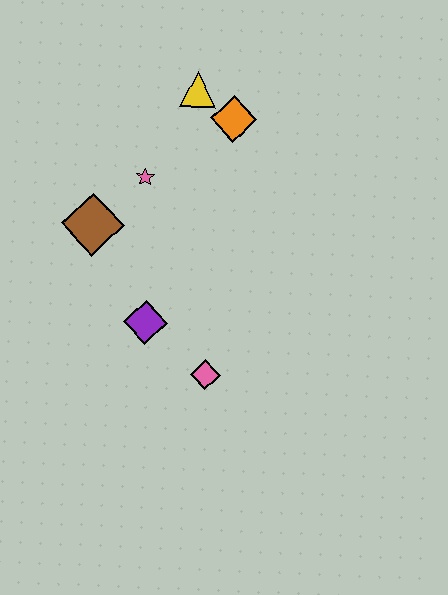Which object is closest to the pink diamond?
The purple diamond is closest to the pink diamond.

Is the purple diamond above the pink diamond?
Yes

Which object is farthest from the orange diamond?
The pink diamond is farthest from the orange diamond.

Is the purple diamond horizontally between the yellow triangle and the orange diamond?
No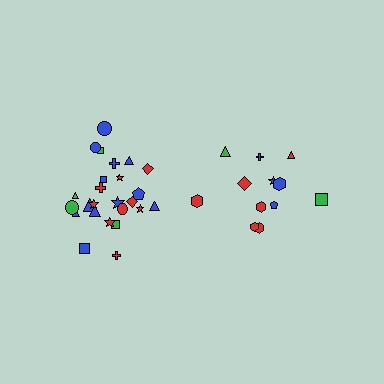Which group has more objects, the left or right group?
The left group.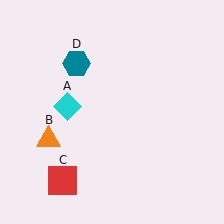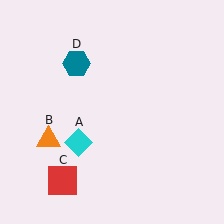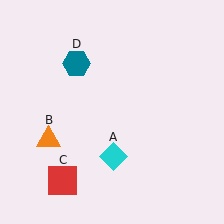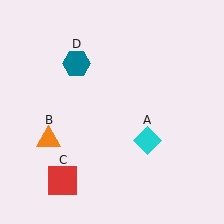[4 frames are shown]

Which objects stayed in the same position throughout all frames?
Orange triangle (object B) and red square (object C) and teal hexagon (object D) remained stationary.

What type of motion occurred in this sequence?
The cyan diamond (object A) rotated counterclockwise around the center of the scene.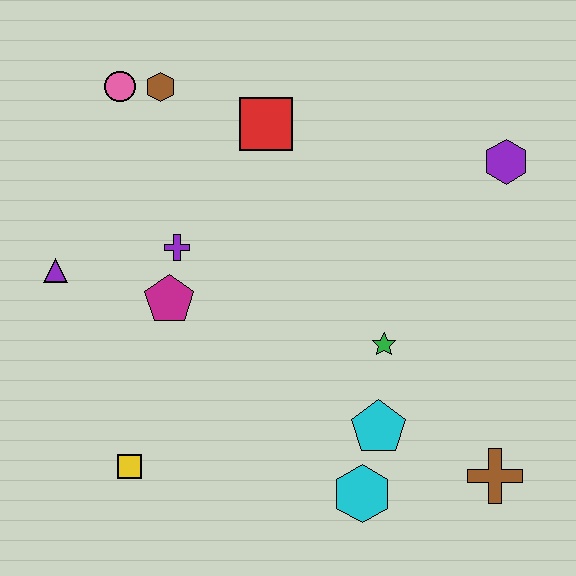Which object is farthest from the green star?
The pink circle is farthest from the green star.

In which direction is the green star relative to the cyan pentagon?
The green star is above the cyan pentagon.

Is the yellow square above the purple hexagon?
No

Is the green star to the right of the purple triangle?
Yes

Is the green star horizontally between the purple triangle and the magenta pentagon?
No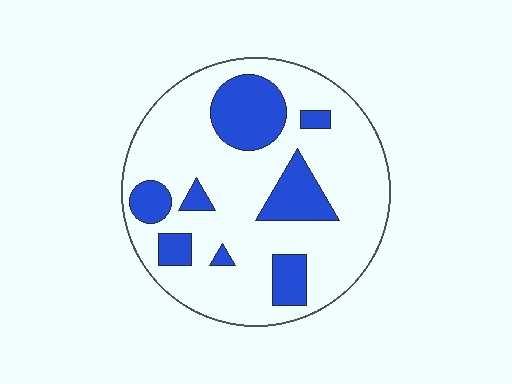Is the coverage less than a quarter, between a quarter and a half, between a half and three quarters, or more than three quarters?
Less than a quarter.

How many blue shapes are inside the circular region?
8.